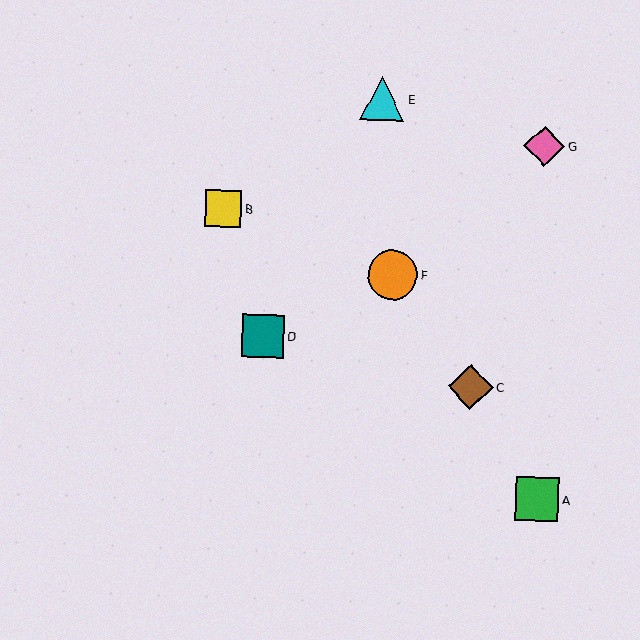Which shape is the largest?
The orange circle (labeled F) is the largest.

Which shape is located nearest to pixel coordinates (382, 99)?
The cyan triangle (labeled E) at (382, 99) is nearest to that location.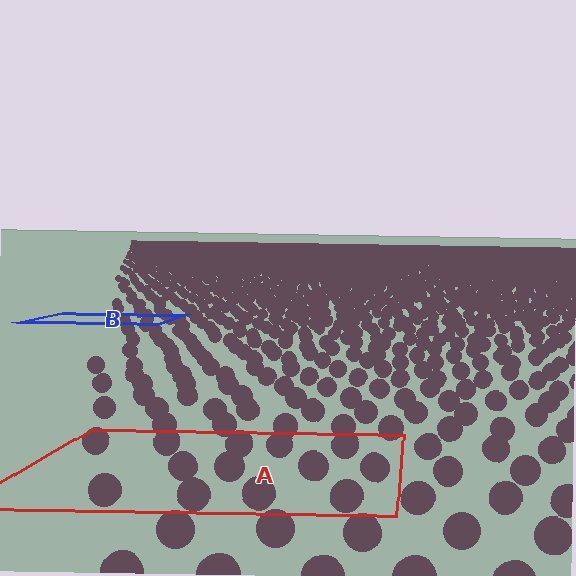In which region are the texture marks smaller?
The texture marks are smaller in region B, because it is farther away.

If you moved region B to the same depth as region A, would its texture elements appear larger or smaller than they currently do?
They would appear larger. At a closer depth, the same texture elements are projected at a bigger on-screen size.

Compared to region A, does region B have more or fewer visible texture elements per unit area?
Region B has more texture elements per unit area — they are packed more densely because it is farther away.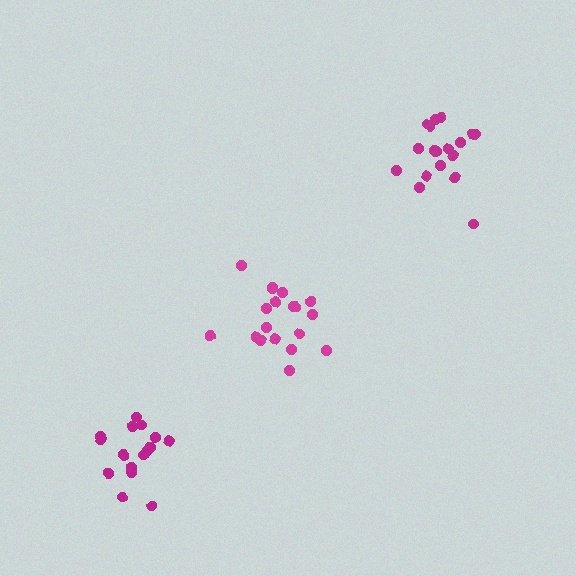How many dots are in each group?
Group 1: 17 dots, Group 2: 19 dots, Group 3: 18 dots (54 total).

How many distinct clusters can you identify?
There are 3 distinct clusters.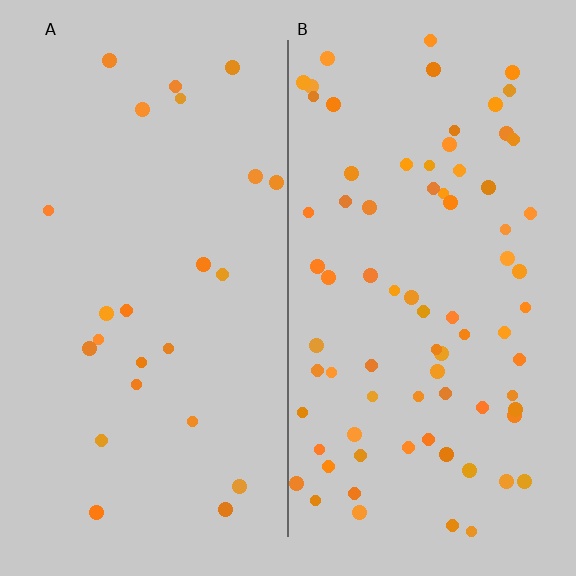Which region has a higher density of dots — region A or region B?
B (the right).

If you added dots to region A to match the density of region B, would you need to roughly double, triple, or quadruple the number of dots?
Approximately triple.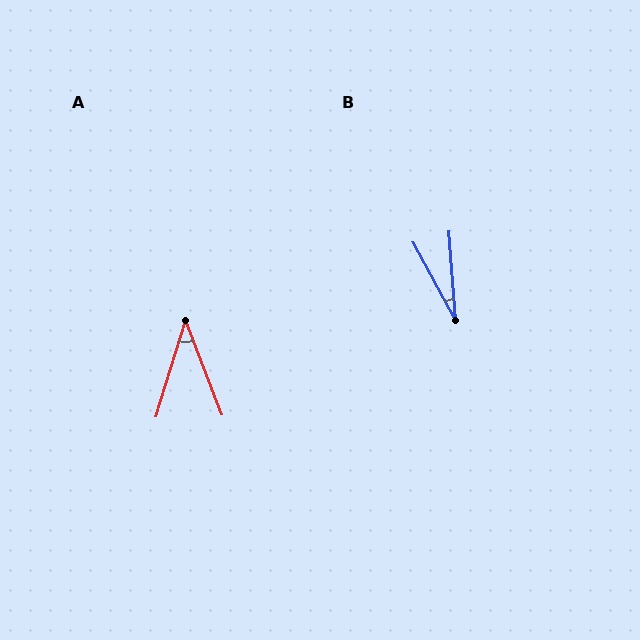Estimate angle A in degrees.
Approximately 38 degrees.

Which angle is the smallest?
B, at approximately 24 degrees.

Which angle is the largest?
A, at approximately 38 degrees.